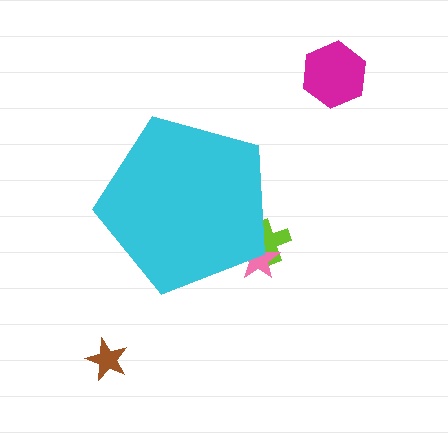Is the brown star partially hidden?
No, the brown star is fully visible.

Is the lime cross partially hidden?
Yes, the lime cross is partially hidden behind the cyan pentagon.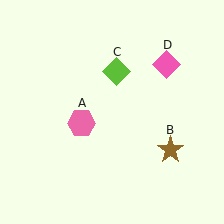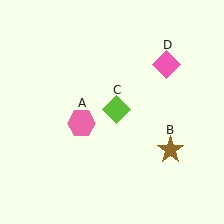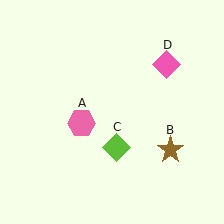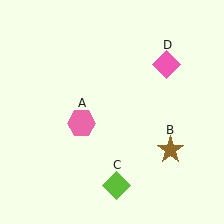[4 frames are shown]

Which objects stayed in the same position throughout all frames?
Pink hexagon (object A) and brown star (object B) and pink diamond (object D) remained stationary.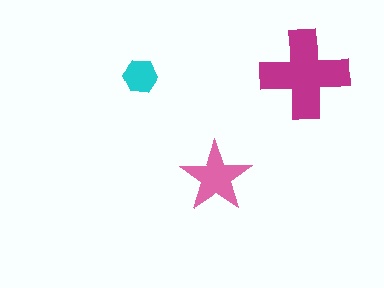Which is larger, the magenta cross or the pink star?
The magenta cross.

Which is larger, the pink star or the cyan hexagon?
The pink star.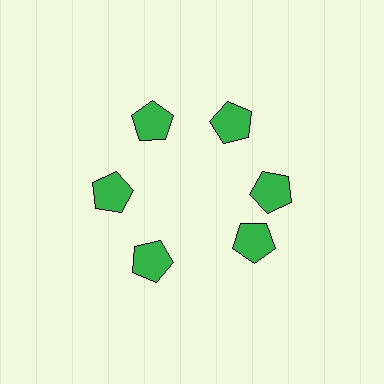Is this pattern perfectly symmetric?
No. The 6 green pentagons are arranged in a ring, but one element near the 5 o'clock position is rotated out of alignment along the ring, breaking the 6-fold rotational symmetry.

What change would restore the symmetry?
The symmetry would be restored by rotating it back into even spacing with its neighbors so that all 6 pentagons sit at equal angles and equal distance from the center.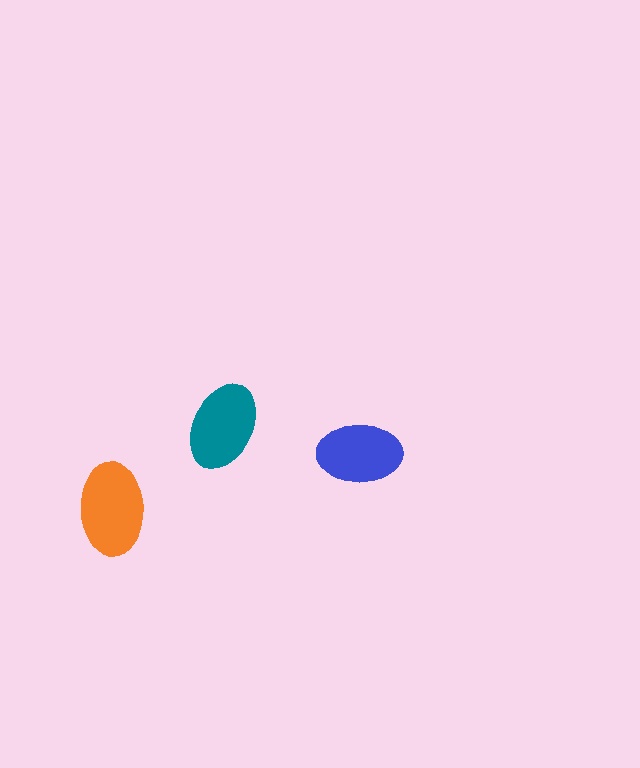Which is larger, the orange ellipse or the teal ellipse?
The orange one.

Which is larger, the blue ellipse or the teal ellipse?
The teal one.